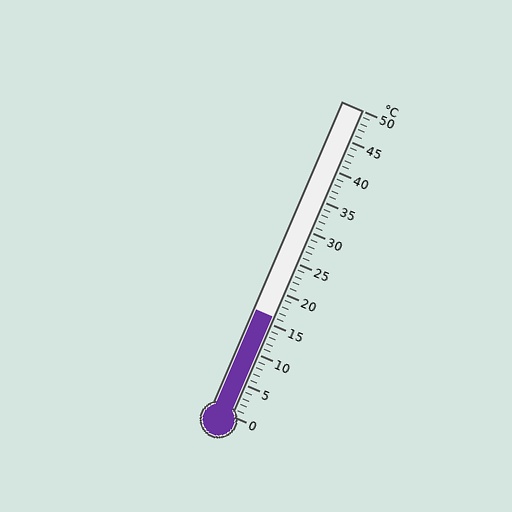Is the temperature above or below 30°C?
The temperature is below 30°C.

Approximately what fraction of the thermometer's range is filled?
The thermometer is filled to approximately 30% of its range.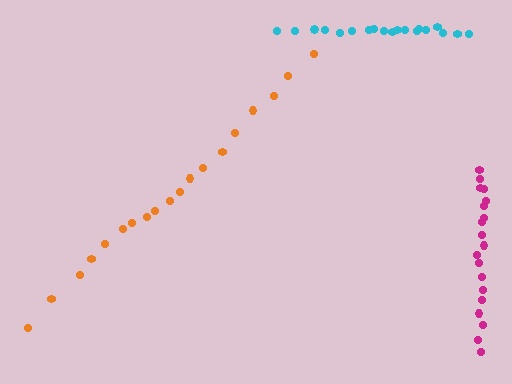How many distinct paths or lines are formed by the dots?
There are 3 distinct paths.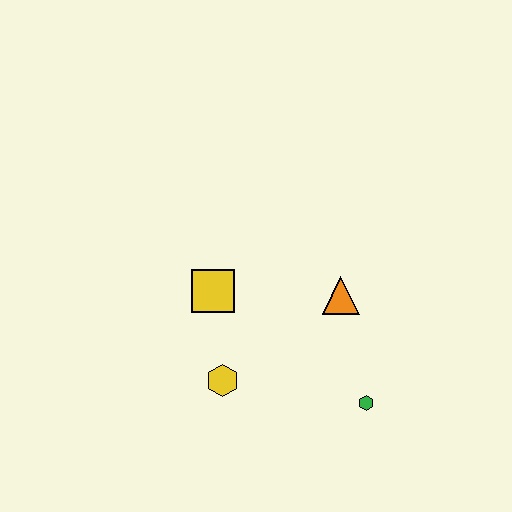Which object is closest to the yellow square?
The yellow hexagon is closest to the yellow square.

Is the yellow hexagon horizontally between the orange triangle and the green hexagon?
No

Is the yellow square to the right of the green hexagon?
No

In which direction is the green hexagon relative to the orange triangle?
The green hexagon is below the orange triangle.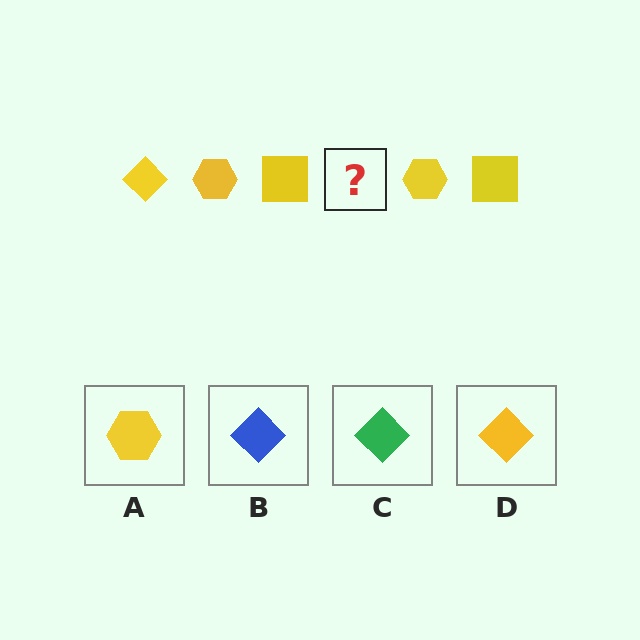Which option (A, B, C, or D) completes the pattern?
D.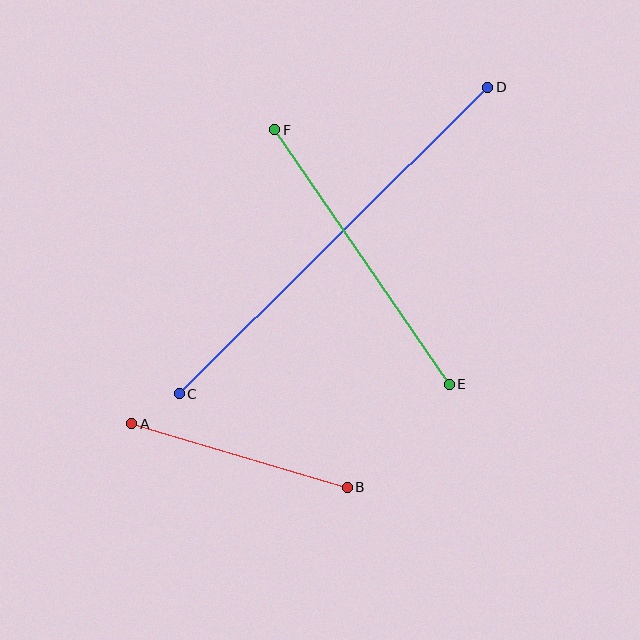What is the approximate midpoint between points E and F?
The midpoint is at approximately (362, 257) pixels.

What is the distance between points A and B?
The distance is approximately 225 pixels.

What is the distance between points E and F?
The distance is approximately 309 pixels.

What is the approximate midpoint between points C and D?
The midpoint is at approximately (334, 241) pixels.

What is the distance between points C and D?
The distance is approximately 435 pixels.